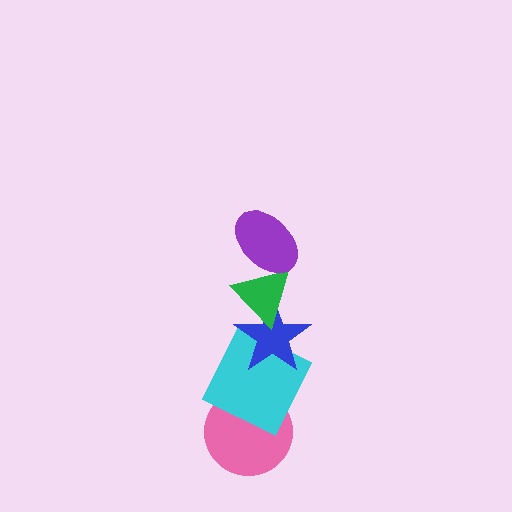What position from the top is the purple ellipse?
The purple ellipse is 1st from the top.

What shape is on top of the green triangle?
The purple ellipse is on top of the green triangle.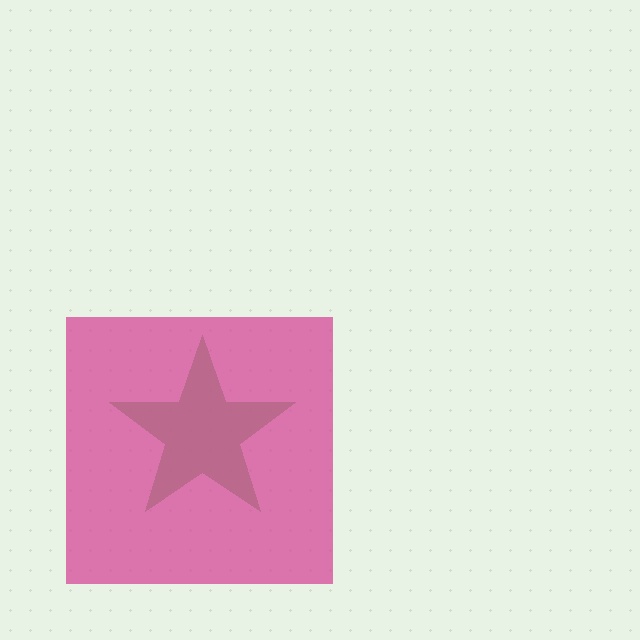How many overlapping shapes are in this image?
There are 2 overlapping shapes in the image.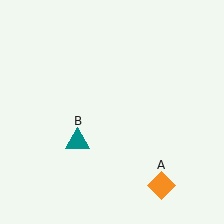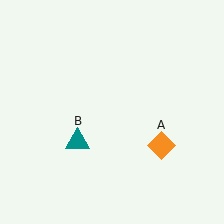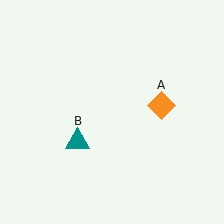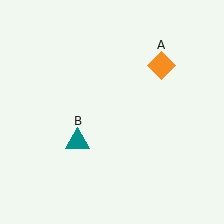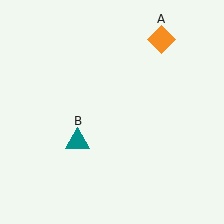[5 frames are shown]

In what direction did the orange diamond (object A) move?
The orange diamond (object A) moved up.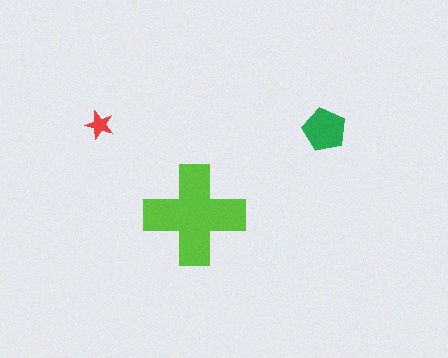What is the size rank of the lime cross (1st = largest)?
1st.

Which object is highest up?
The red star is topmost.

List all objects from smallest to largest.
The red star, the green pentagon, the lime cross.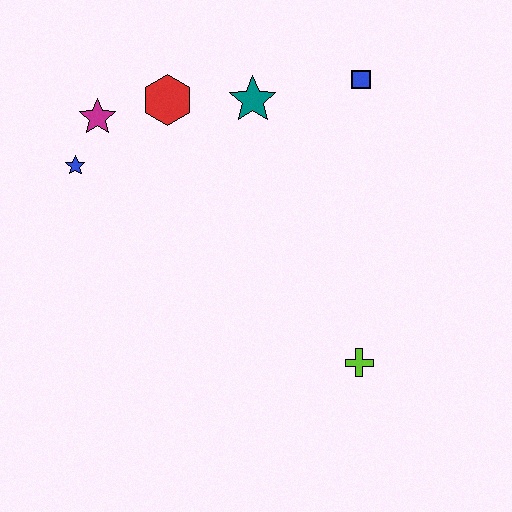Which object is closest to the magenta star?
The blue star is closest to the magenta star.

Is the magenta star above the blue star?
Yes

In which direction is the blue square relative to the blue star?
The blue square is to the right of the blue star.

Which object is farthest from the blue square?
The blue star is farthest from the blue square.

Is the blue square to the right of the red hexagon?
Yes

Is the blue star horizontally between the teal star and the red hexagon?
No